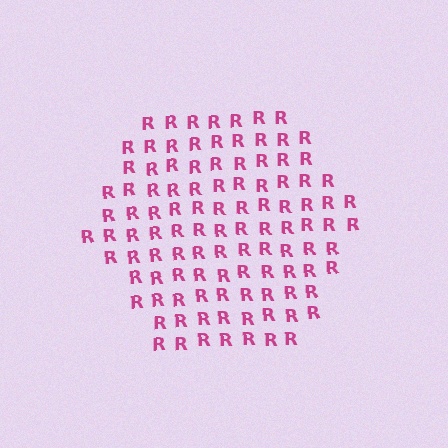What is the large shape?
The large shape is a hexagon.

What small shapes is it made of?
It is made of small letter R's.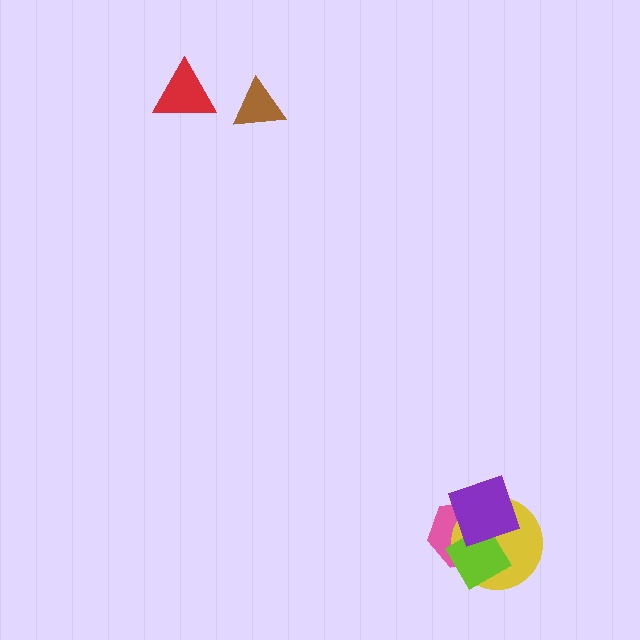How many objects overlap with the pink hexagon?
3 objects overlap with the pink hexagon.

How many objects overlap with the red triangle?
0 objects overlap with the red triangle.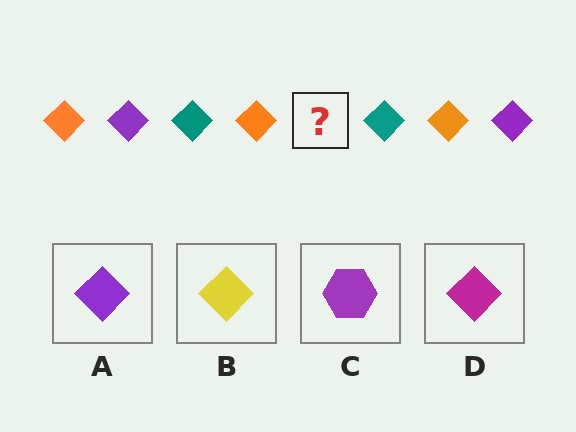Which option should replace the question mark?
Option A.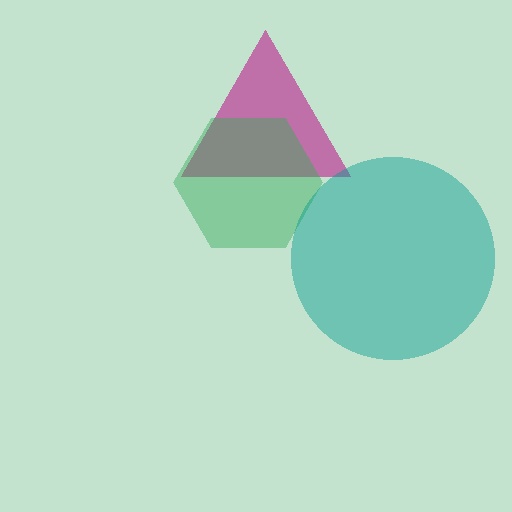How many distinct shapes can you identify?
There are 3 distinct shapes: a magenta triangle, a green hexagon, a teal circle.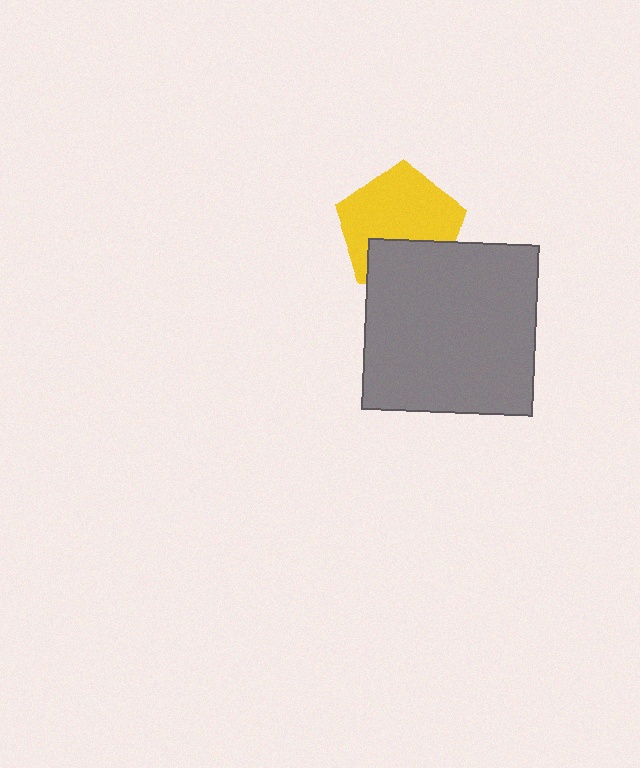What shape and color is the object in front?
The object in front is a gray square.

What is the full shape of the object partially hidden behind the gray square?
The partially hidden object is a yellow pentagon.